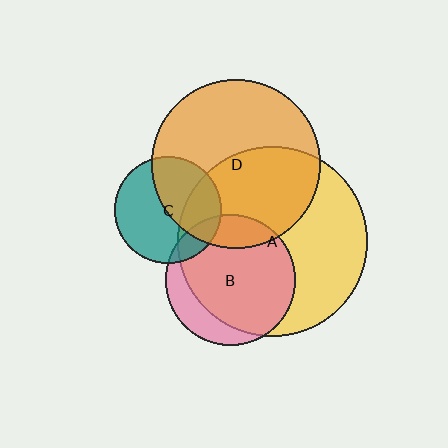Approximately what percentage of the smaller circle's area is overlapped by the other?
Approximately 45%.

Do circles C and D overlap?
Yes.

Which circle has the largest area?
Circle A (yellow).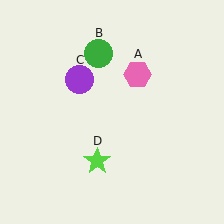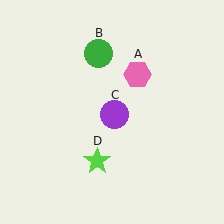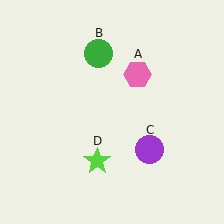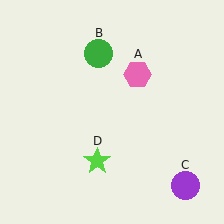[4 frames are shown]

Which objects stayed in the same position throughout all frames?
Pink hexagon (object A) and green circle (object B) and lime star (object D) remained stationary.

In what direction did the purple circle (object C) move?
The purple circle (object C) moved down and to the right.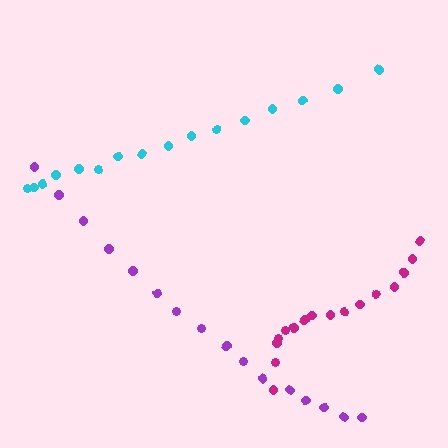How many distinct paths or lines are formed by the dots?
There are 3 distinct paths.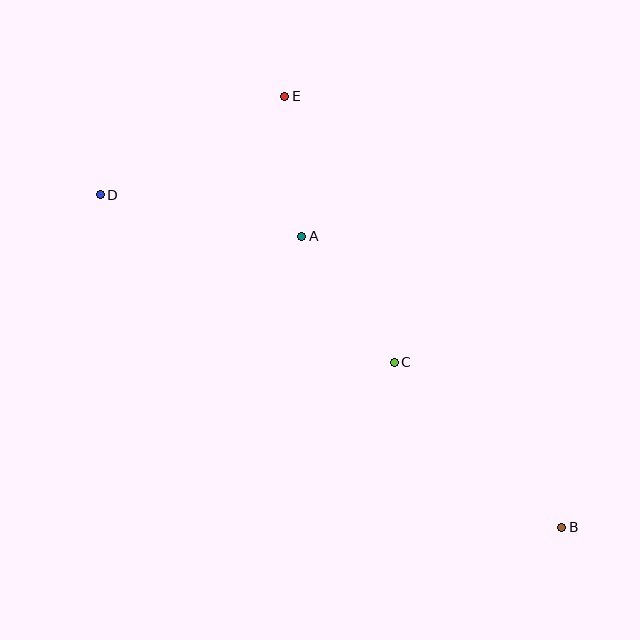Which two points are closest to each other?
Points A and E are closest to each other.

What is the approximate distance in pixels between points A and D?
The distance between A and D is approximately 206 pixels.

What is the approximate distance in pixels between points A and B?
The distance between A and B is approximately 390 pixels.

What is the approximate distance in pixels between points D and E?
The distance between D and E is approximately 209 pixels.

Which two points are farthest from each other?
Points B and D are farthest from each other.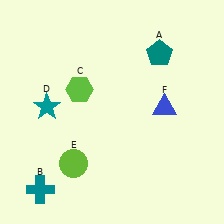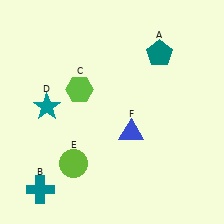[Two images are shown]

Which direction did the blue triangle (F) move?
The blue triangle (F) moved left.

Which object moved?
The blue triangle (F) moved left.